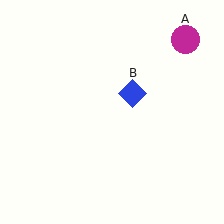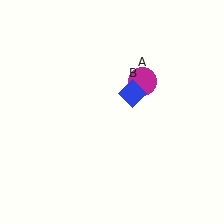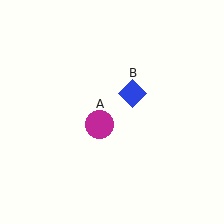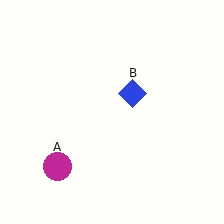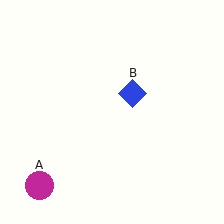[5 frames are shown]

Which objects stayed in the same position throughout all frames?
Blue diamond (object B) remained stationary.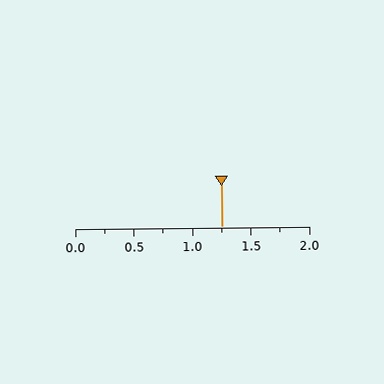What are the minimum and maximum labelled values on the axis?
The axis runs from 0.0 to 2.0.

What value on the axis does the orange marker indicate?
The marker indicates approximately 1.25.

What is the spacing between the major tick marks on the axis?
The major ticks are spaced 0.5 apart.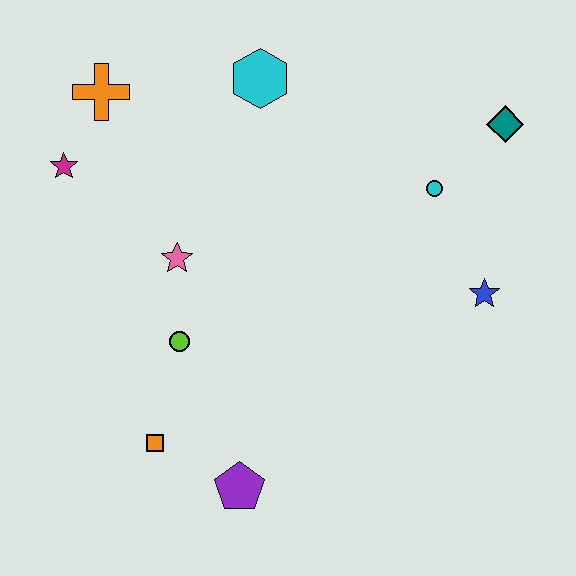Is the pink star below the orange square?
No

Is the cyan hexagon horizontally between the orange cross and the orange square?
No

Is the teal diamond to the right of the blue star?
Yes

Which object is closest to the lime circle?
The pink star is closest to the lime circle.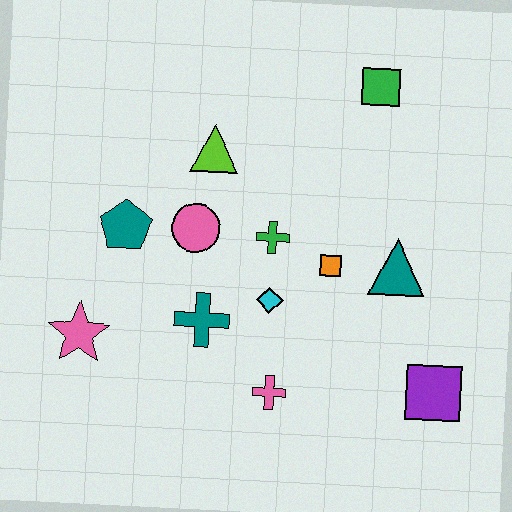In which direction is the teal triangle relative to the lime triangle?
The teal triangle is to the right of the lime triangle.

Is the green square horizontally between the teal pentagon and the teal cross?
No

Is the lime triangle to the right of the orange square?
No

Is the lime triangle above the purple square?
Yes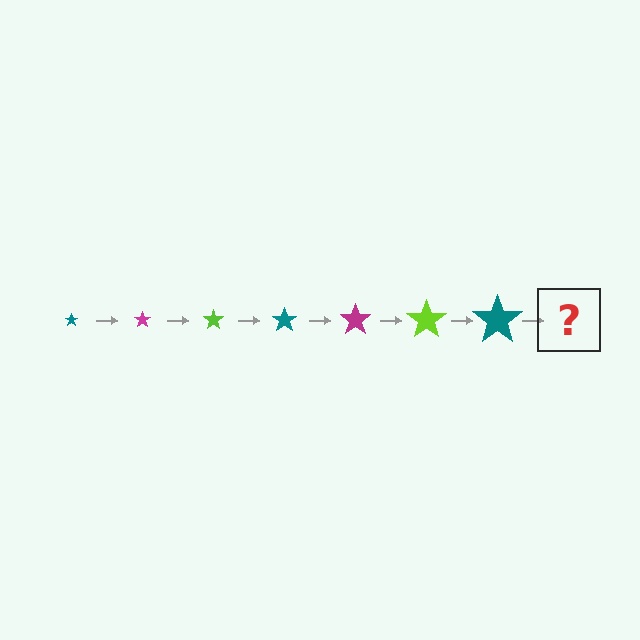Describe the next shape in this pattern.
It should be a magenta star, larger than the previous one.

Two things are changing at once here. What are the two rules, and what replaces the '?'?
The two rules are that the star grows larger each step and the color cycles through teal, magenta, and lime. The '?' should be a magenta star, larger than the previous one.